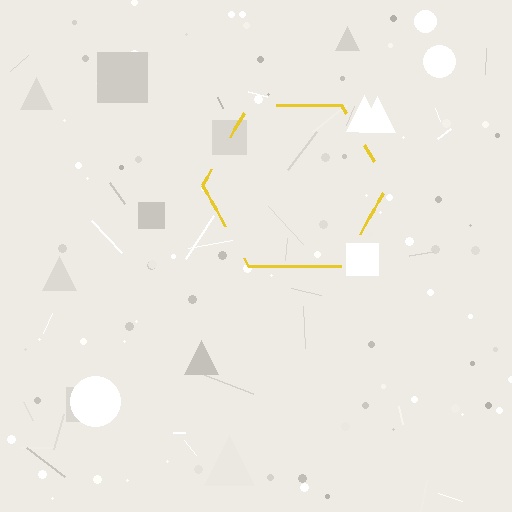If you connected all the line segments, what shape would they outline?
They would outline a hexagon.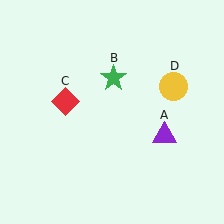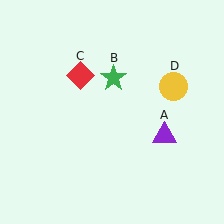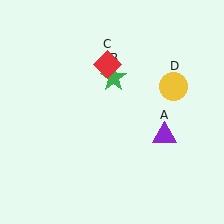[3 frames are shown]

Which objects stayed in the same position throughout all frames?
Purple triangle (object A) and green star (object B) and yellow circle (object D) remained stationary.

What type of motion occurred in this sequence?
The red diamond (object C) rotated clockwise around the center of the scene.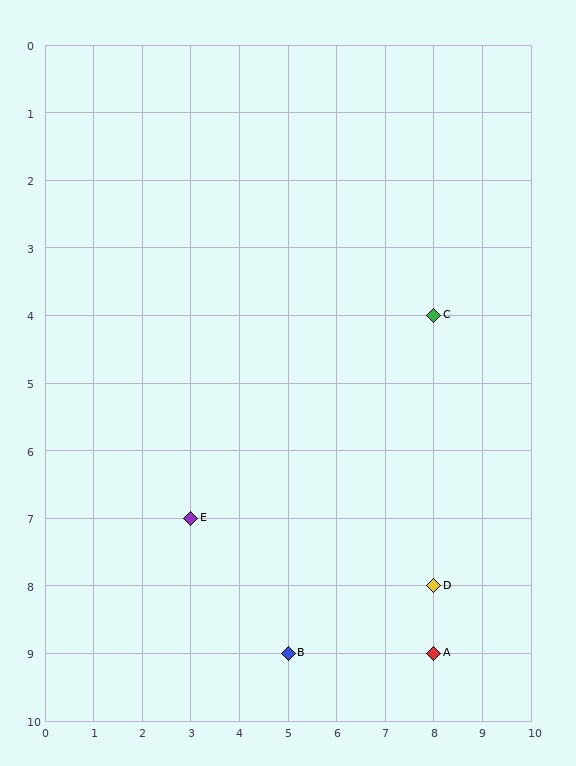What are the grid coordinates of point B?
Point B is at grid coordinates (5, 9).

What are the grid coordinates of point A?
Point A is at grid coordinates (8, 9).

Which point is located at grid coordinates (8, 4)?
Point C is at (8, 4).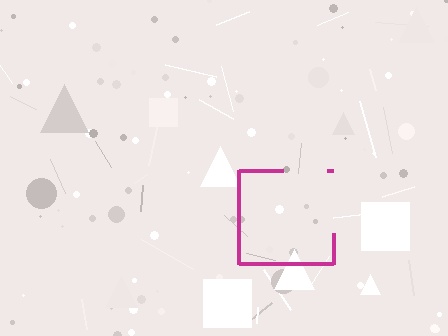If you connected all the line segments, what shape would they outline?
They would outline a square.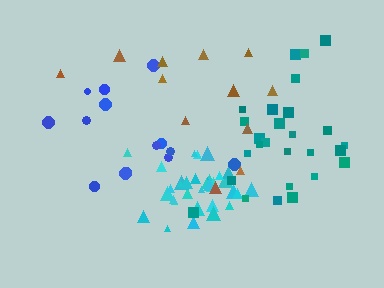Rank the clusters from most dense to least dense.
cyan, teal, blue, brown.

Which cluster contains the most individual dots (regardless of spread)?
Cyan (33).